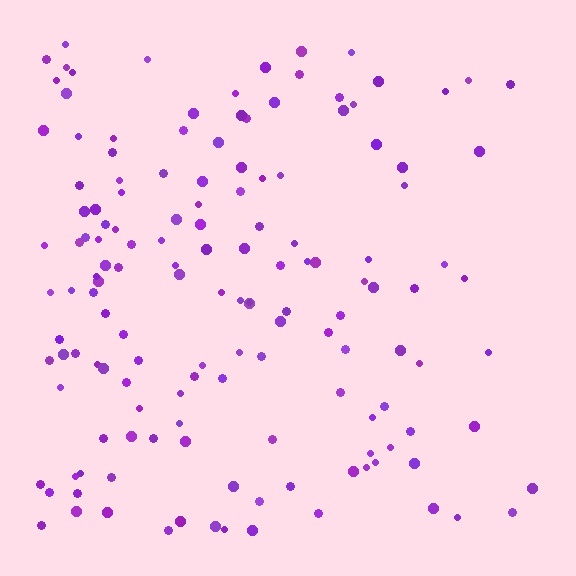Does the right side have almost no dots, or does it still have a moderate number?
Still a moderate number, just noticeably fewer than the left.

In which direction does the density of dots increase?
From right to left, with the left side densest.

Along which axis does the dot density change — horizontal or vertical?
Horizontal.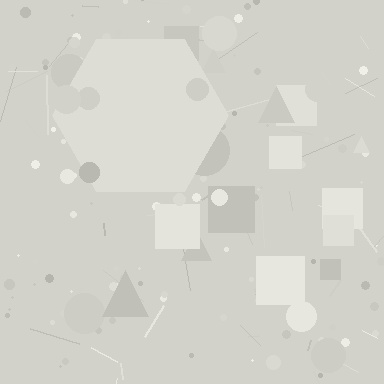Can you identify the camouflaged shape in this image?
The camouflaged shape is a hexagon.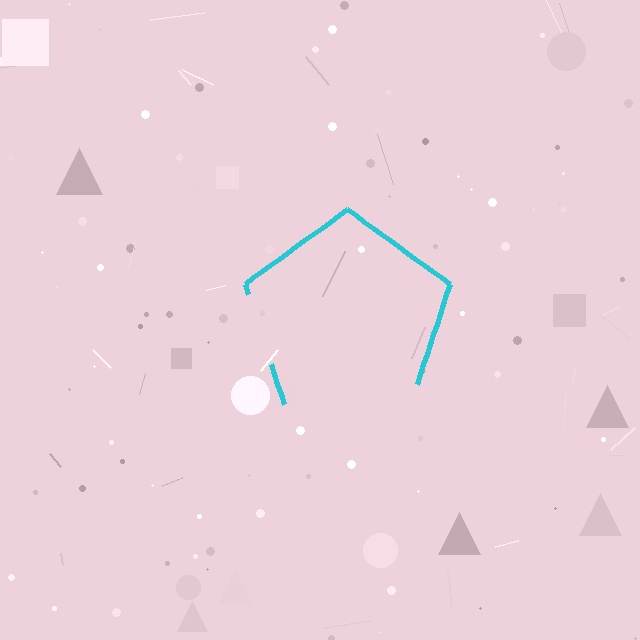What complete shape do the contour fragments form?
The contour fragments form a pentagon.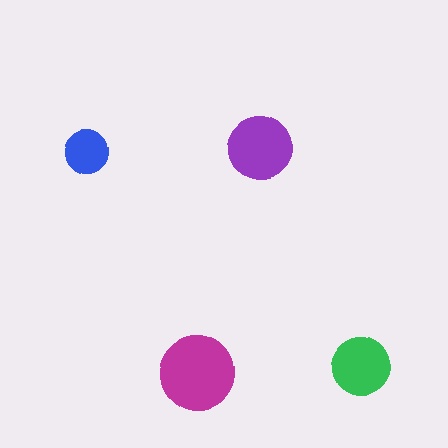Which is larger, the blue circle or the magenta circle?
The magenta one.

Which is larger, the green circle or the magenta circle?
The magenta one.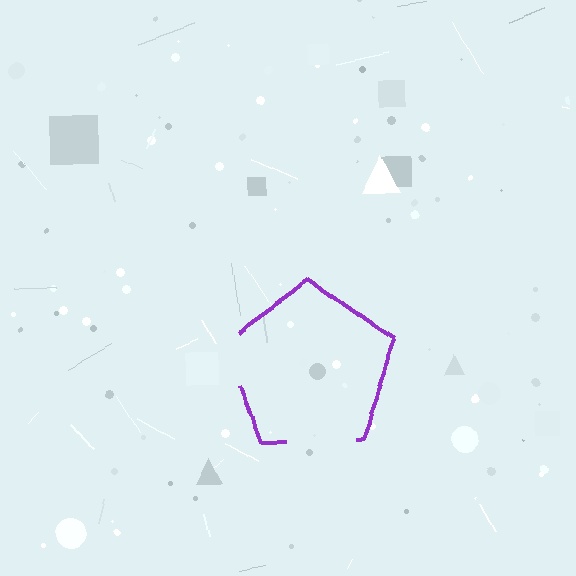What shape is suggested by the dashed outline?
The dashed outline suggests a pentagon.